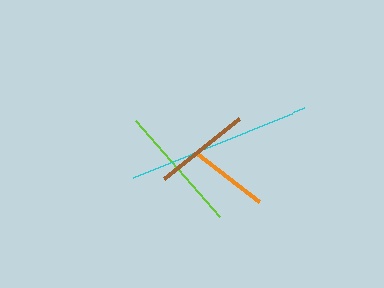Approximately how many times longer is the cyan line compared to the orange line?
The cyan line is approximately 2.4 times the length of the orange line.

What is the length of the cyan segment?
The cyan segment is approximately 185 pixels long.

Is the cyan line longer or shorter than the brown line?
The cyan line is longer than the brown line.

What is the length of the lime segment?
The lime segment is approximately 128 pixels long.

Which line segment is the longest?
The cyan line is the longest at approximately 185 pixels.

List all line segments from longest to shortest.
From longest to shortest: cyan, lime, brown, orange.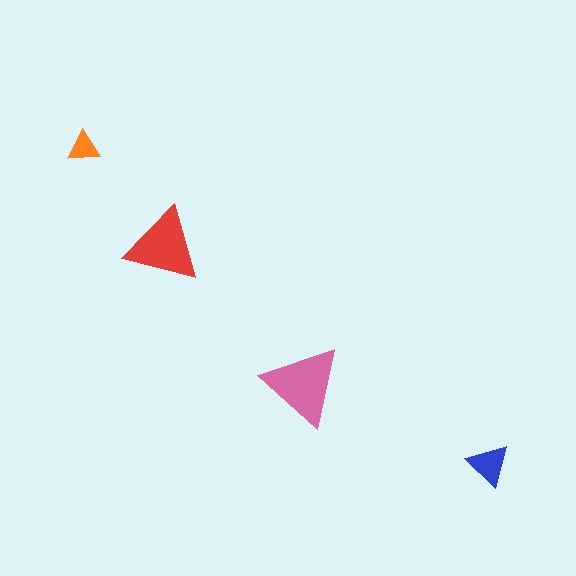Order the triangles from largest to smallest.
the pink one, the red one, the blue one, the orange one.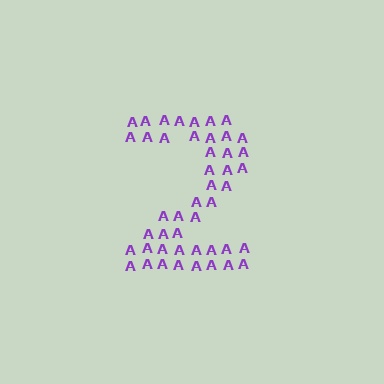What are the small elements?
The small elements are letter A's.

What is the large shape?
The large shape is the digit 2.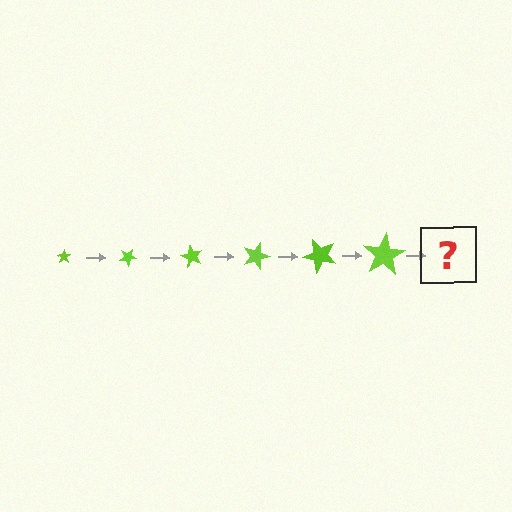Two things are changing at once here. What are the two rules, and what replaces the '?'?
The two rules are that the star grows larger each step and it rotates 30 degrees each step. The '?' should be a star, larger than the previous one and rotated 180 degrees from the start.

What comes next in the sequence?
The next element should be a star, larger than the previous one and rotated 180 degrees from the start.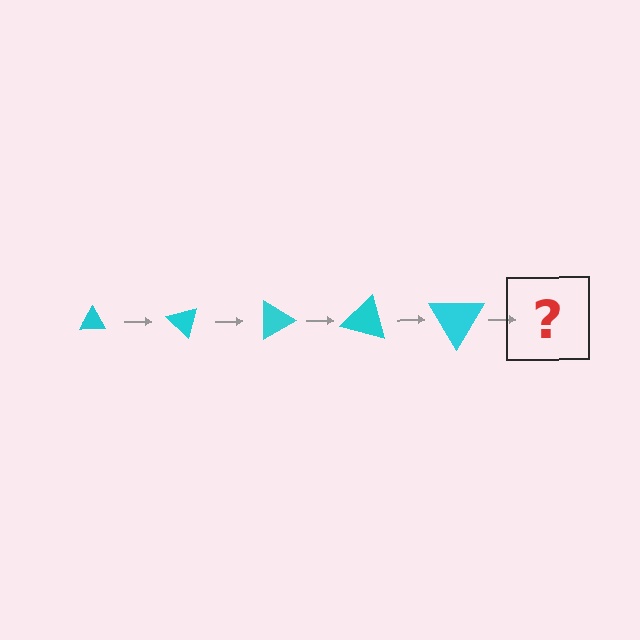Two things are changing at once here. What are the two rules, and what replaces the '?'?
The two rules are that the triangle grows larger each step and it rotates 45 degrees each step. The '?' should be a triangle, larger than the previous one and rotated 225 degrees from the start.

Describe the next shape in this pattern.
It should be a triangle, larger than the previous one and rotated 225 degrees from the start.